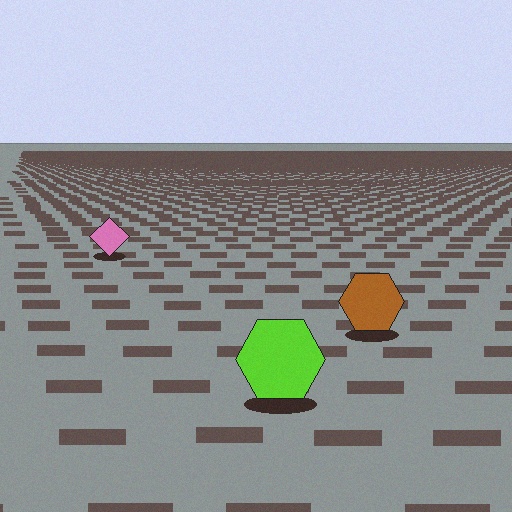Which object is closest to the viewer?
The lime hexagon is closest. The texture marks near it are larger and more spread out.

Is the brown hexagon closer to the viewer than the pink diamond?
Yes. The brown hexagon is closer — you can tell from the texture gradient: the ground texture is coarser near it.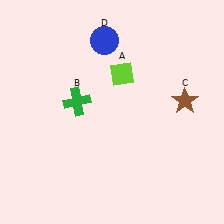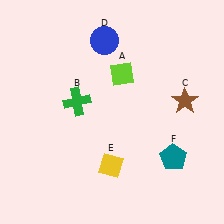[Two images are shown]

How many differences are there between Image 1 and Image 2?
There are 2 differences between the two images.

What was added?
A yellow diamond (E), a teal pentagon (F) were added in Image 2.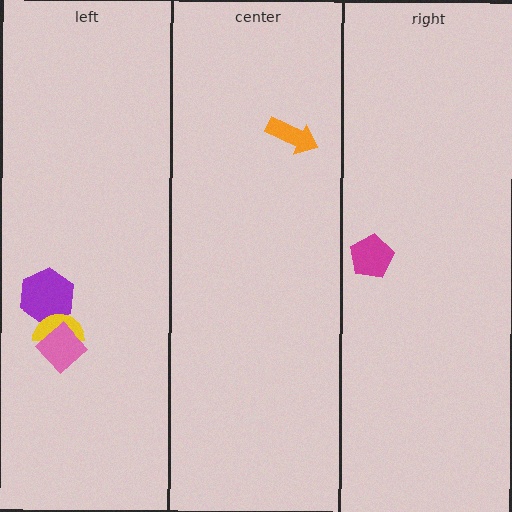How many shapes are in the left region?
3.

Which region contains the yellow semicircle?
The left region.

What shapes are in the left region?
The purple hexagon, the yellow semicircle, the pink diamond.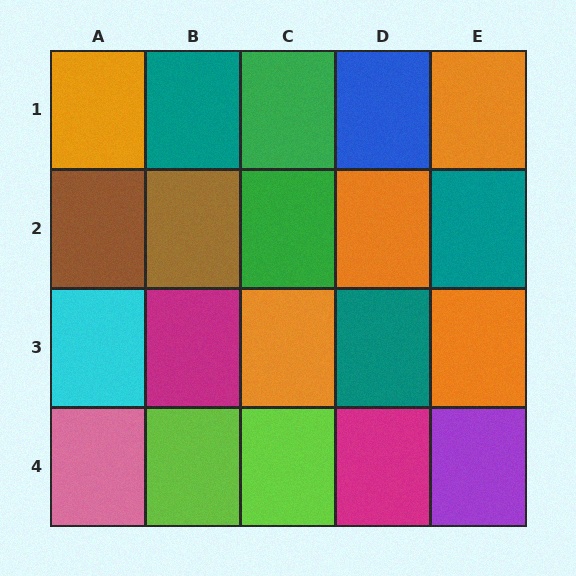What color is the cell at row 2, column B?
Brown.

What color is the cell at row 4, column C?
Lime.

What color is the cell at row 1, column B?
Teal.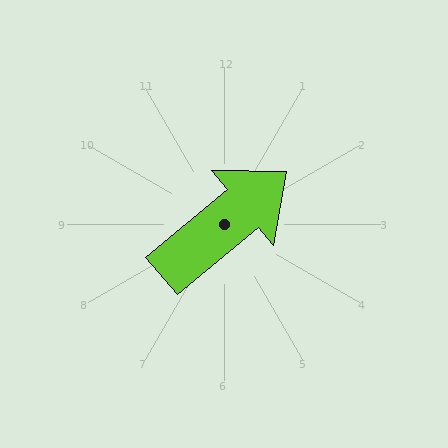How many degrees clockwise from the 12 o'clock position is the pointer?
Approximately 50 degrees.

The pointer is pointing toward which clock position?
Roughly 2 o'clock.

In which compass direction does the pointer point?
Northeast.